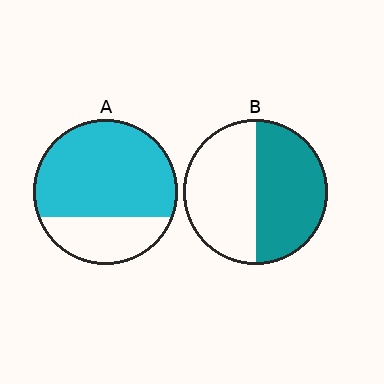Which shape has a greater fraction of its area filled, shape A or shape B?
Shape A.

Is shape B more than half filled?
Roughly half.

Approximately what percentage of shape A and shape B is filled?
A is approximately 70% and B is approximately 50%.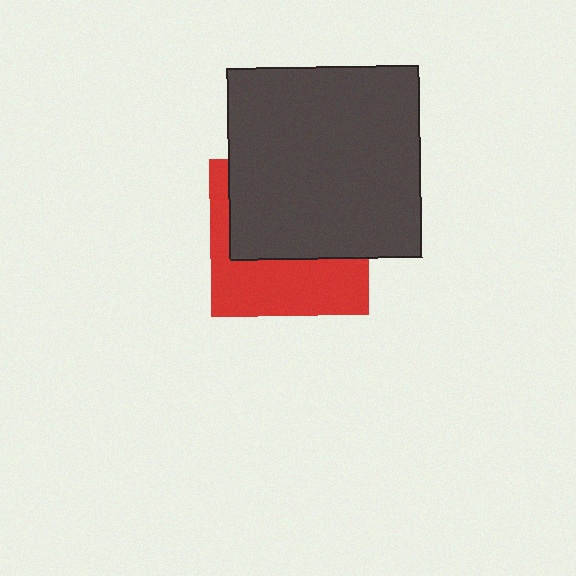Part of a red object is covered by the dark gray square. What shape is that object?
It is a square.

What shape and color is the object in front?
The object in front is a dark gray square.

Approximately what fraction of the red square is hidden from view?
Roughly 57% of the red square is hidden behind the dark gray square.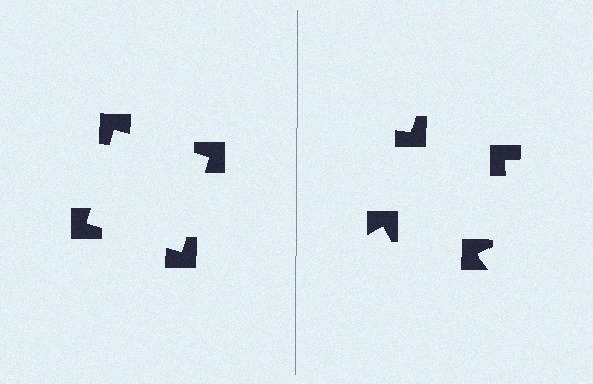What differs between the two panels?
The notched squares are positioned identically on both sides; only the wedge orientations differ. On the left they align to a square; on the right they are misaligned.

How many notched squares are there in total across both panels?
8 — 4 on each side.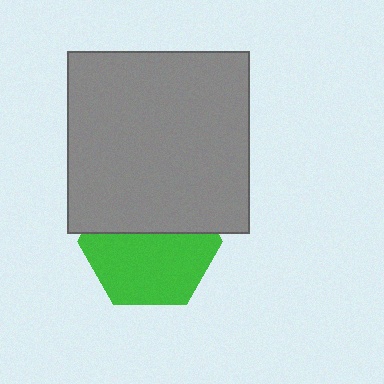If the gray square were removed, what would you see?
You would see the complete green hexagon.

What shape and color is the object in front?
The object in front is a gray square.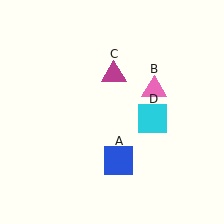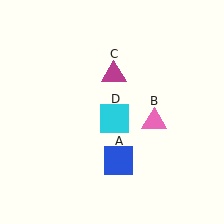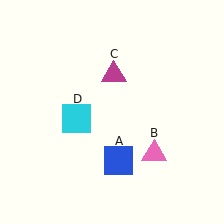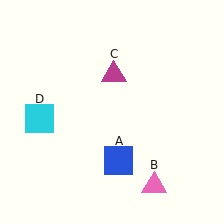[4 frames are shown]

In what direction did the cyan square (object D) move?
The cyan square (object D) moved left.